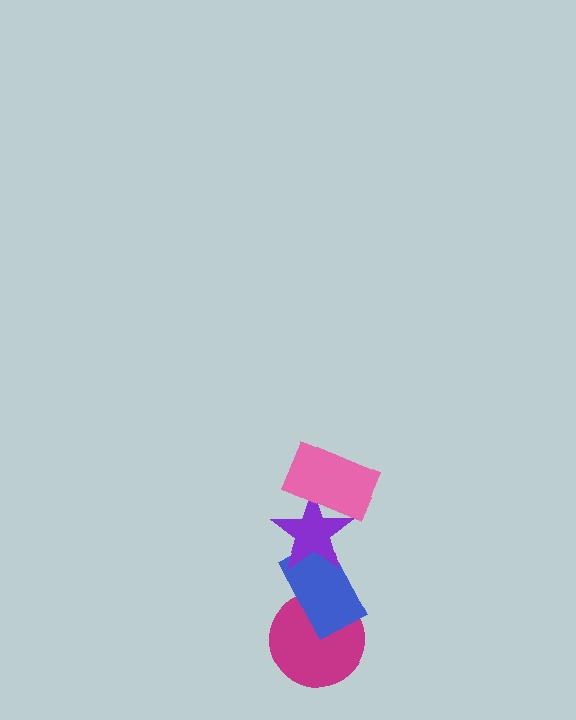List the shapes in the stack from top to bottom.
From top to bottom: the pink rectangle, the purple star, the blue rectangle, the magenta circle.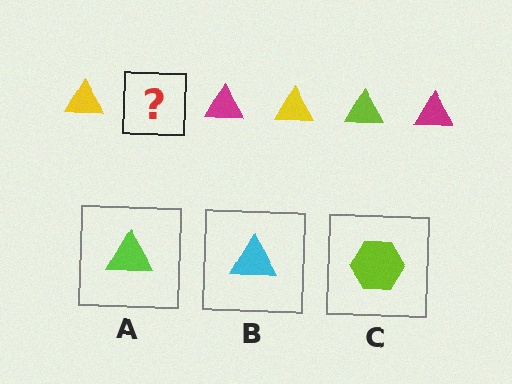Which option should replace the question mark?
Option A.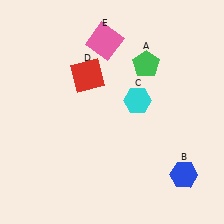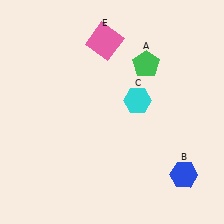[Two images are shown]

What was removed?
The red square (D) was removed in Image 2.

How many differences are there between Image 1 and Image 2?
There is 1 difference between the two images.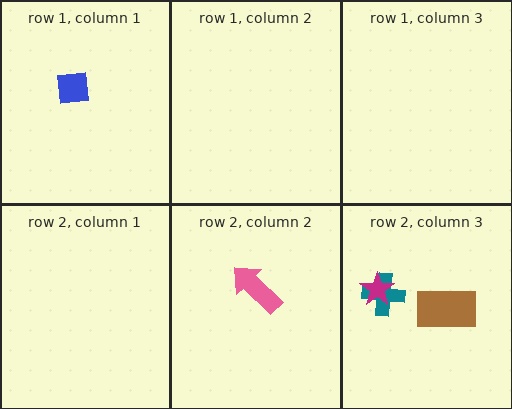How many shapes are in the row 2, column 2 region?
1.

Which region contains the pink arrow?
The row 2, column 2 region.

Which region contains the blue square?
The row 1, column 1 region.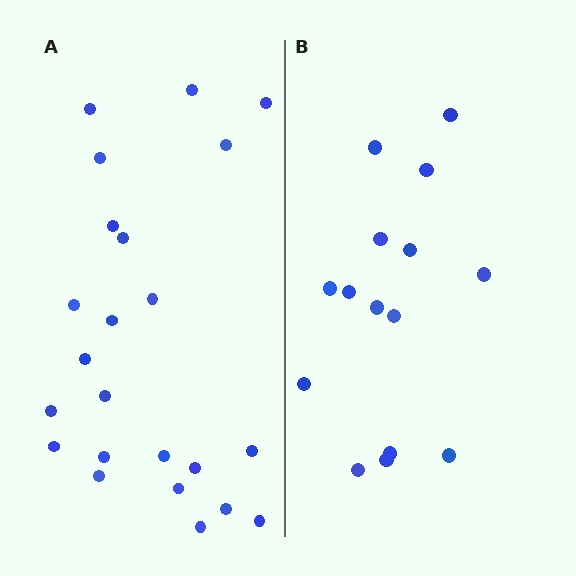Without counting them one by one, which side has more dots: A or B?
Region A (the left region) has more dots.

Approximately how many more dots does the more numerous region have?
Region A has roughly 8 or so more dots than region B.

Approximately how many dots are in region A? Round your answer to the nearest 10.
About 20 dots. (The exact count is 23, which rounds to 20.)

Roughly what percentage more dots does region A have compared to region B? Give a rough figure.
About 55% more.